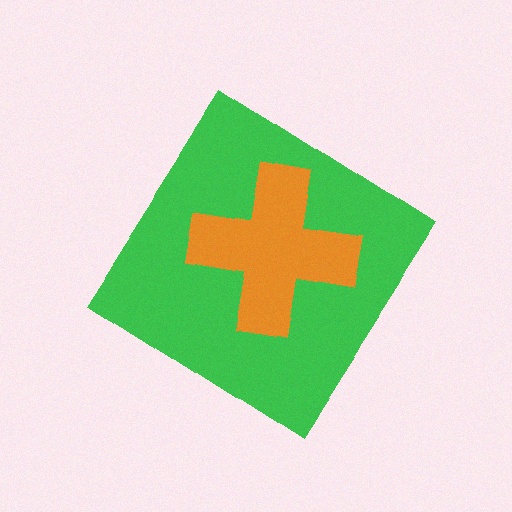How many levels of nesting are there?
2.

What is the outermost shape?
The green diamond.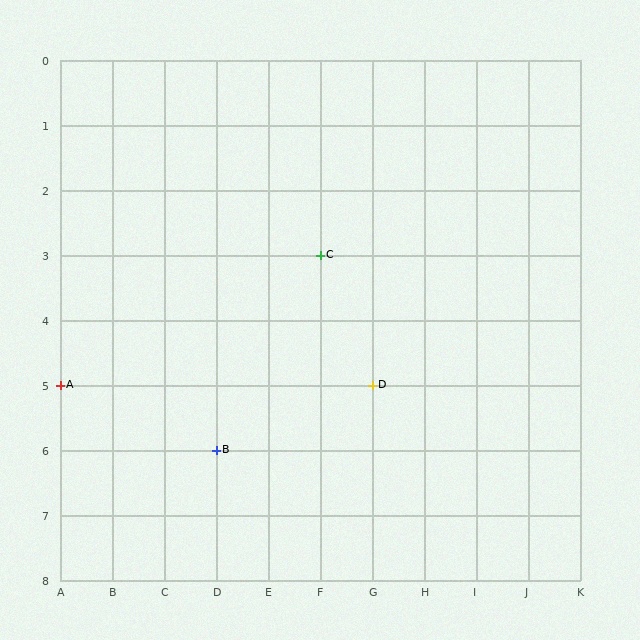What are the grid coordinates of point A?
Point A is at grid coordinates (A, 5).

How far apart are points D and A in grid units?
Points D and A are 6 columns apart.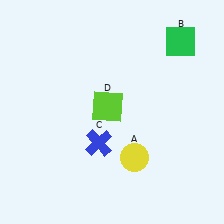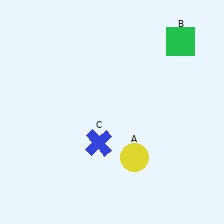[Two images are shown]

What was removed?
The lime square (D) was removed in Image 2.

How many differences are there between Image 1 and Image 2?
There is 1 difference between the two images.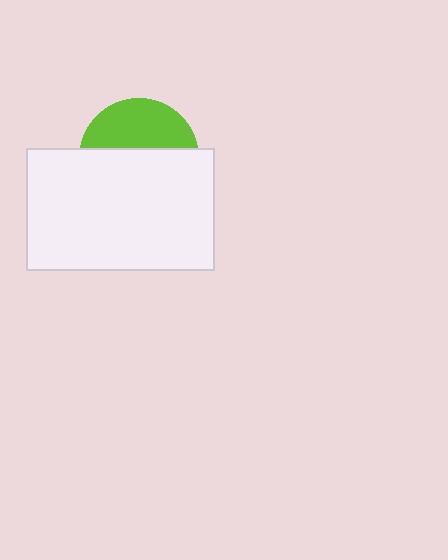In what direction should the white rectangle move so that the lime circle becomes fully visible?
The white rectangle should move down. That is the shortest direction to clear the overlap and leave the lime circle fully visible.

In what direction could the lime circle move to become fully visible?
The lime circle could move up. That would shift it out from behind the white rectangle entirely.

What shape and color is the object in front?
The object in front is a white rectangle.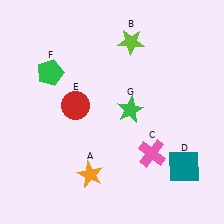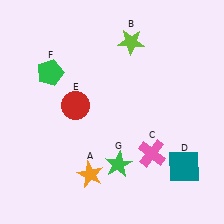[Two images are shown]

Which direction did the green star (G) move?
The green star (G) moved down.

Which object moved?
The green star (G) moved down.